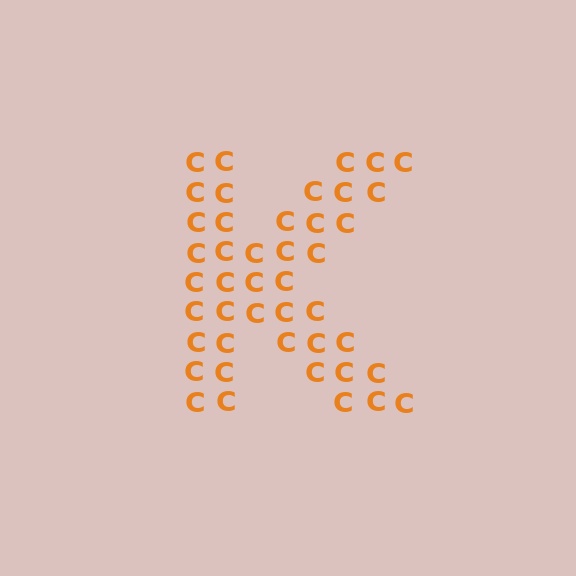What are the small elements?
The small elements are letter C's.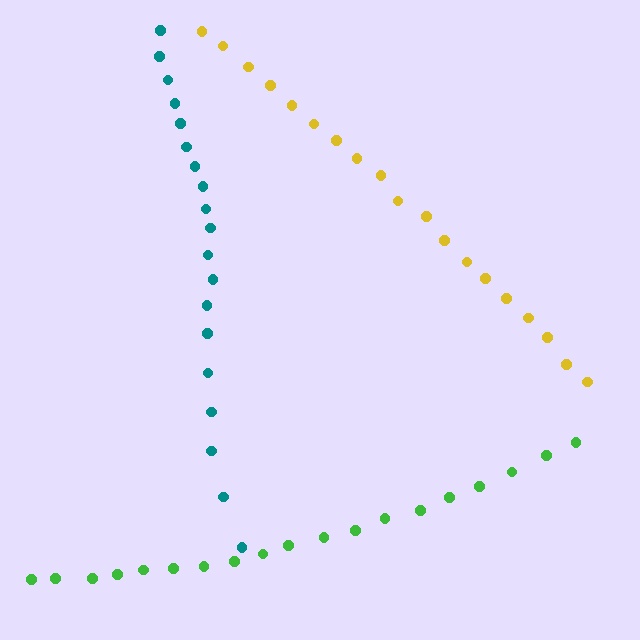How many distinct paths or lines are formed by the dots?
There are 3 distinct paths.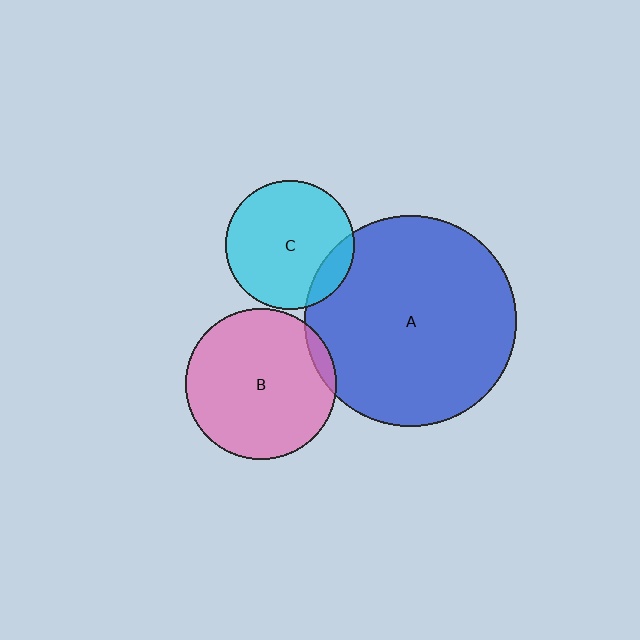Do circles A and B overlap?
Yes.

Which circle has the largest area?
Circle A (blue).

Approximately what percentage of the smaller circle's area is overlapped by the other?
Approximately 5%.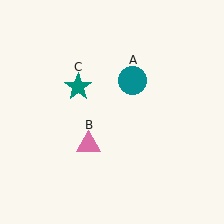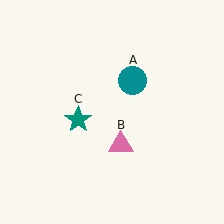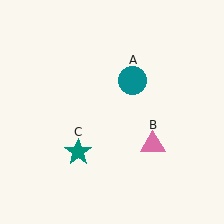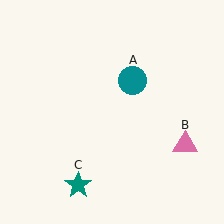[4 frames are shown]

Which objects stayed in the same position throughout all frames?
Teal circle (object A) remained stationary.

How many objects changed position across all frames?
2 objects changed position: pink triangle (object B), teal star (object C).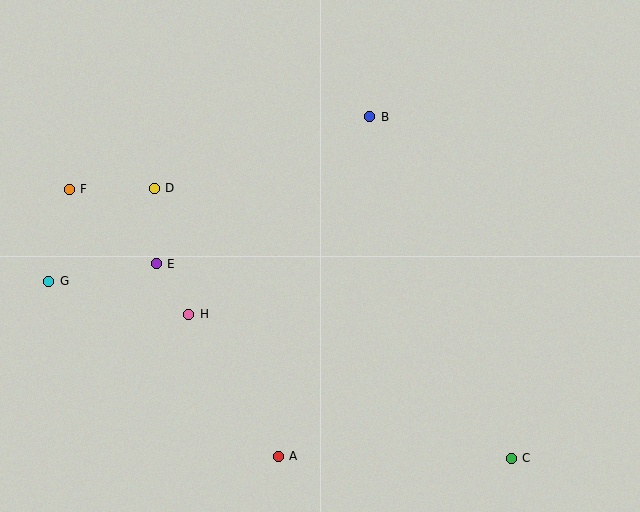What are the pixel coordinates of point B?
Point B is at (370, 117).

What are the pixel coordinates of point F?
Point F is at (69, 189).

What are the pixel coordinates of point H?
Point H is at (189, 314).